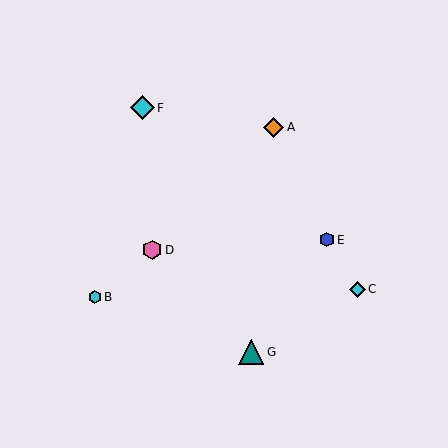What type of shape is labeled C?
Shape C is a cyan diamond.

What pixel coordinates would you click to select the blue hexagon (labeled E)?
Click at (327, 240) to select the blue hexagon E.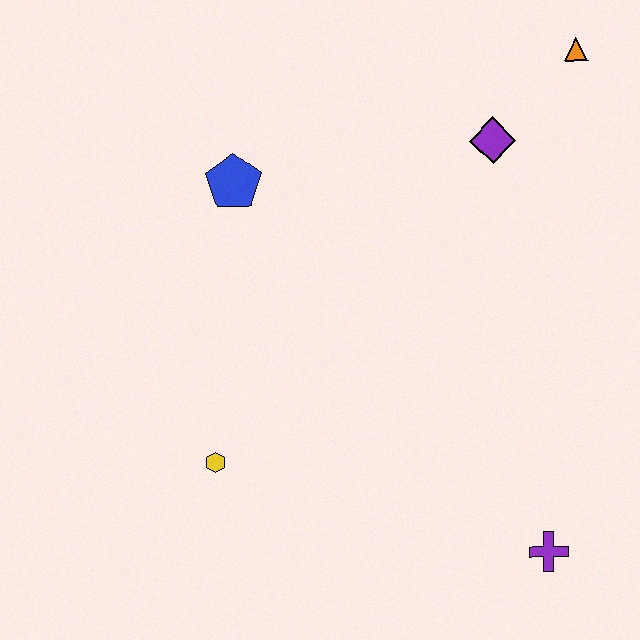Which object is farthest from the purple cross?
The orange triangle is farthest from the purple cross.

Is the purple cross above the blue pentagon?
No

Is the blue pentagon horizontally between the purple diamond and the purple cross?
No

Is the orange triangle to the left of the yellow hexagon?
No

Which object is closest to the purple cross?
The yellow hexagon is closest to the purple cross.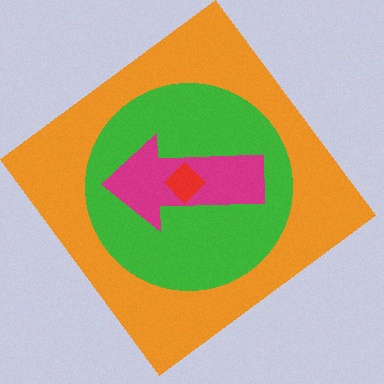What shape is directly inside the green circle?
The magenta arrow.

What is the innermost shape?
The red diamond.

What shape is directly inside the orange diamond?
The green circle.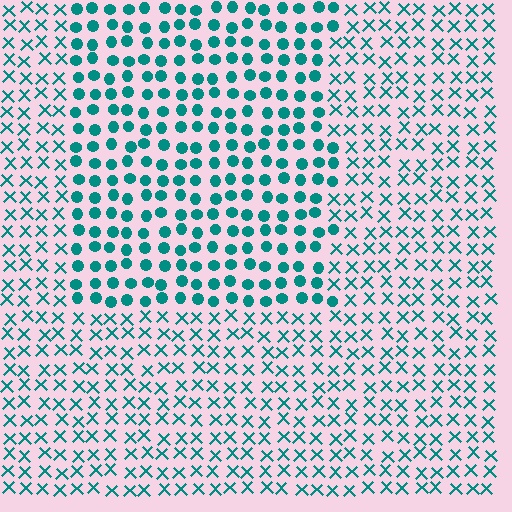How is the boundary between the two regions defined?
The boundary is defined by a change in element shape: circles inside vs. X marks outside. All elements share the same color and spacing.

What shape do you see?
I see a rectangle.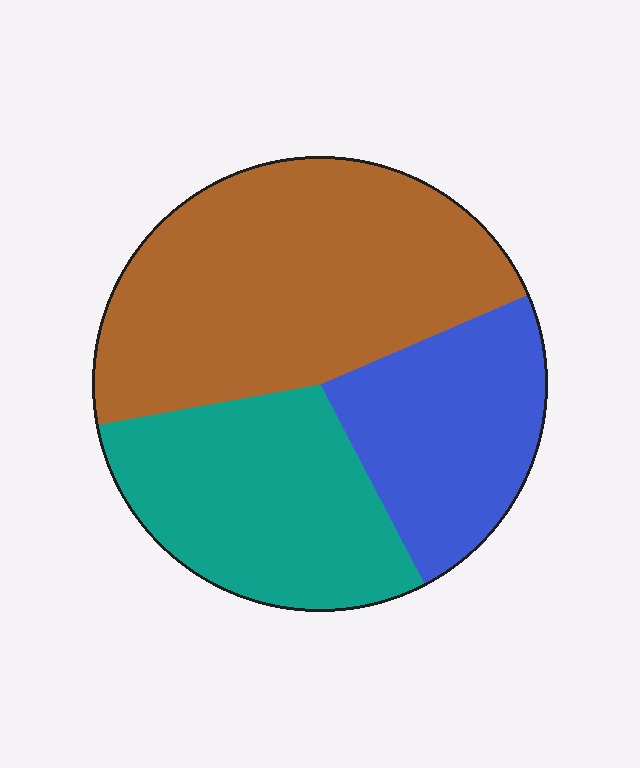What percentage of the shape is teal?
Teal covers 30% of the shape.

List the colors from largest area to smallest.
From largest to smallest: brown, teal, blue.